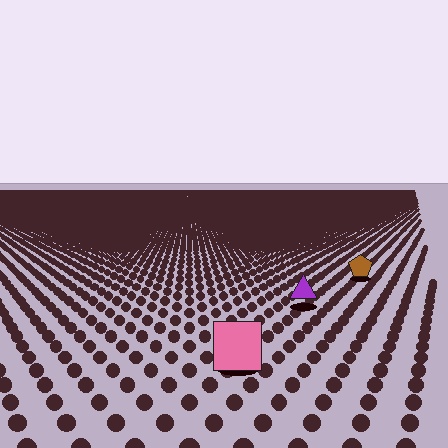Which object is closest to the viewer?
The pink square is closest. The texture marks near it are larger and more spread out.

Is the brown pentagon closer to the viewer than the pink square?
No. The pink square is closer — you can tell from the texture gradient: the ground texture is coarser near it.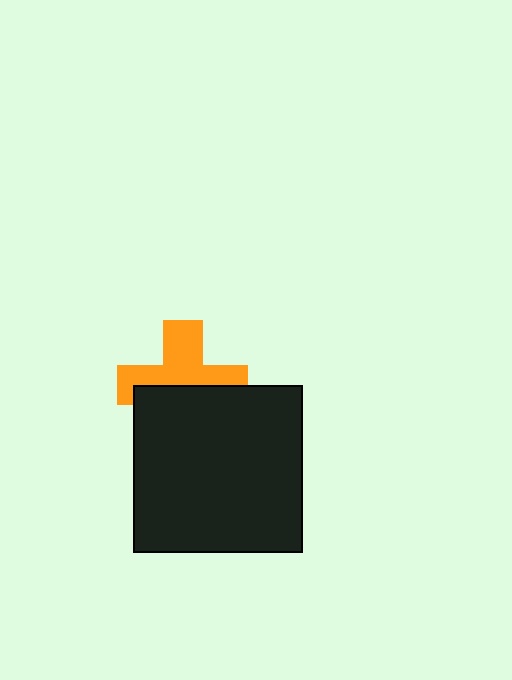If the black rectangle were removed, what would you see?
You would see the complete orange cross.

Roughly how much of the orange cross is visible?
About half of it is visible (roughly 54%).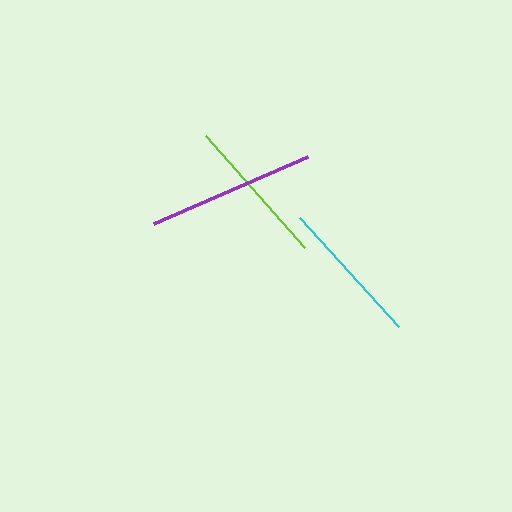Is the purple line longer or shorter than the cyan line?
The purple line is longer than the cyan line.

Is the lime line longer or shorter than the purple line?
The purple line is longer than the lime line.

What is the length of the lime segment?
The lime segment is approximately 150 pixels long.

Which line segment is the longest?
The purple line is the longest at approximately 168 pixels.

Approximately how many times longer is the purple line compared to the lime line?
The purple line is approximately 1.1 times the length of the lime line.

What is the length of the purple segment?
The purple segment is approximately 168 pixels long.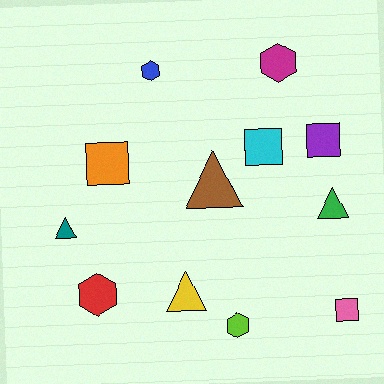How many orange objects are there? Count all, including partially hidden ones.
There is 1 orange object.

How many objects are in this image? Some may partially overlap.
There are 12 objects.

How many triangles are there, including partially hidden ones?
There are 4 triangles.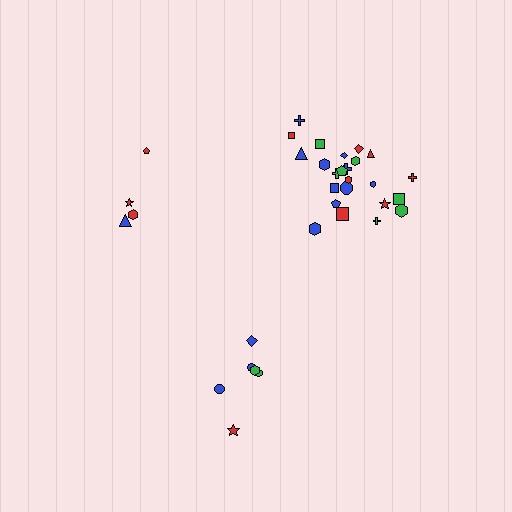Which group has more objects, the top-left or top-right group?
The top-right group.